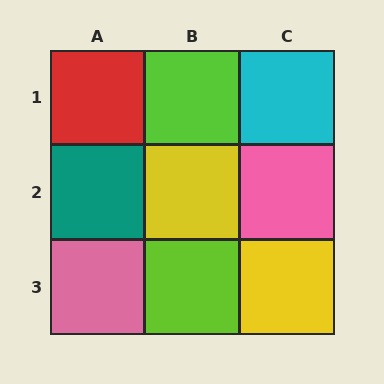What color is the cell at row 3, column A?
Pink.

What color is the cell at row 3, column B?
Lime.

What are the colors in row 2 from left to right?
Teal, yellow, pink.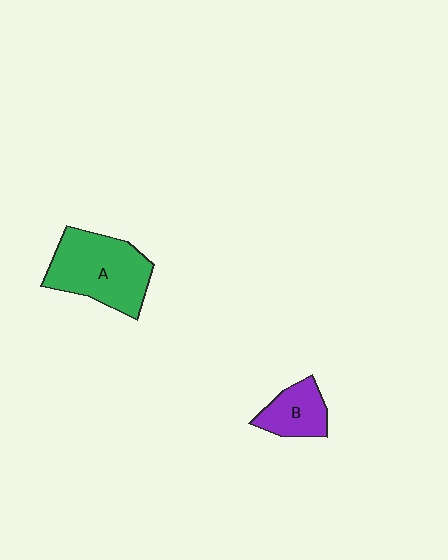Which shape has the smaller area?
Shape B (purple).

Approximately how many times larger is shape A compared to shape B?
Approximately 2.1 times.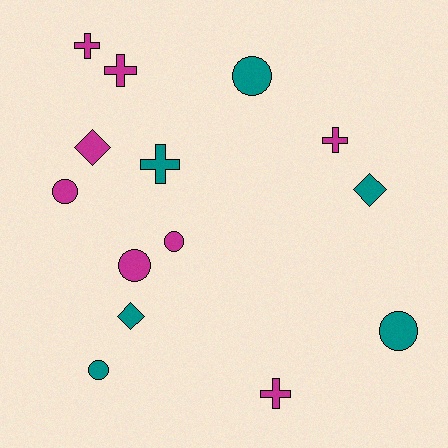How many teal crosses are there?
There is 1 teal cross.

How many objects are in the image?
There are 14 objects.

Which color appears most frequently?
Magenta, with 8 objects.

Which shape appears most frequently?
Circle, with 6 objects.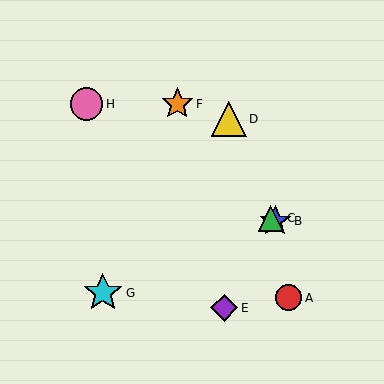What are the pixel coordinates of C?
Object C is at (271, 218).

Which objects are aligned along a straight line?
Objects B, C, H are aligned along a straight line.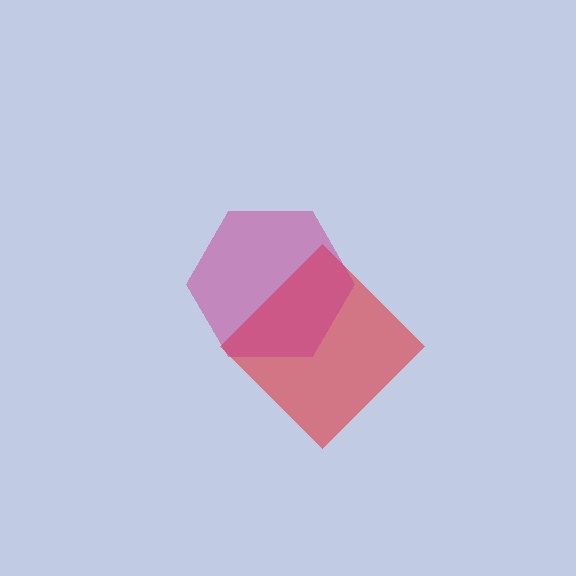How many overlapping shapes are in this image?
There are 2 overlapping shapes in the image.